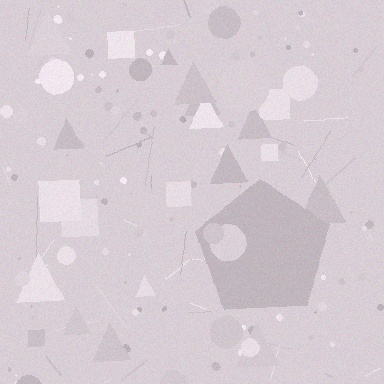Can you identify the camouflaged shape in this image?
The camouflaged shape is a pentagon.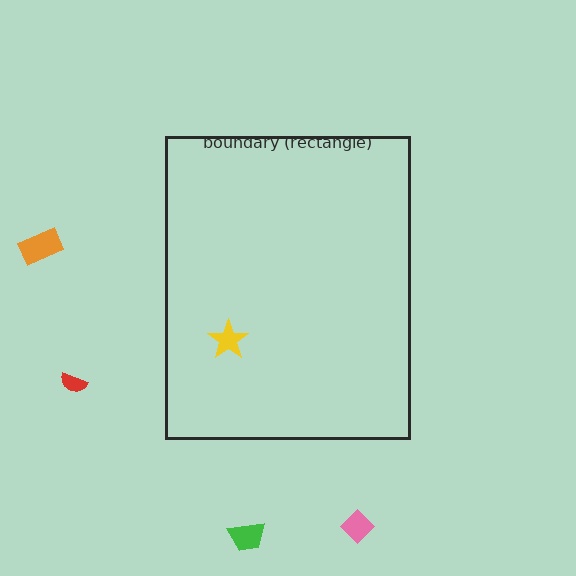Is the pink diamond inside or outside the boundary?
Outside.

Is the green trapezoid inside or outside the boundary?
Outside.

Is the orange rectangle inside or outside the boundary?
Outside.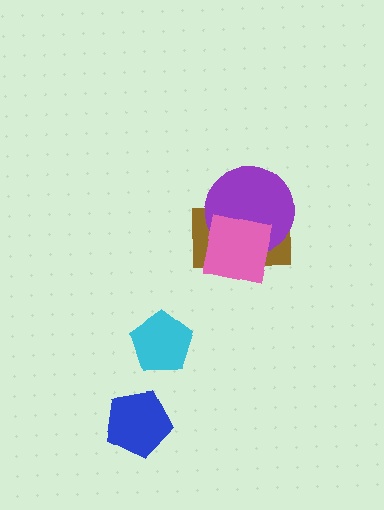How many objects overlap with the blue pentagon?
0 objects overlap with the blue pentagon.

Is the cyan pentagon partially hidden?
No, no other shape covers it.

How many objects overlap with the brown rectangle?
2 objects overlap with the brown rectangle.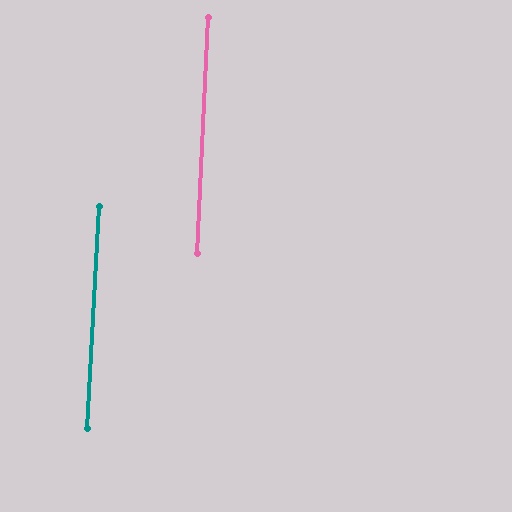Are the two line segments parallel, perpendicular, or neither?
Parallel — their directions differ by only 0.2°.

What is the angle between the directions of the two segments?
Approximately 0 degrees.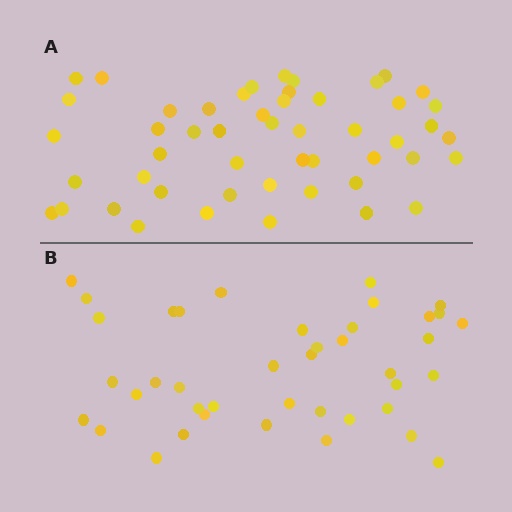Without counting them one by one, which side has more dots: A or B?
Region A (the top region) has more dots.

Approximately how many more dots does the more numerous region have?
Region A has roughly 8 or so more dots than region B.